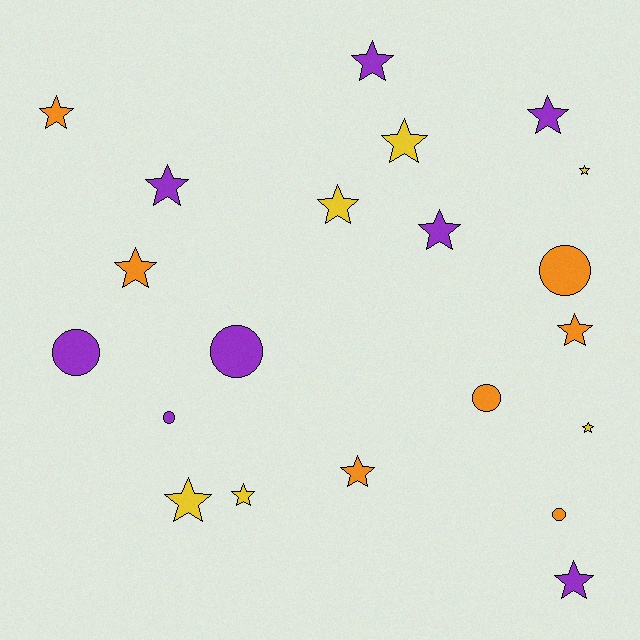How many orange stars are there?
There are 4 orange stars.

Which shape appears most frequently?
Star, with 15 objects.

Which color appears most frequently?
Purple, with 8 objects.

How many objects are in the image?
There are 21 objects.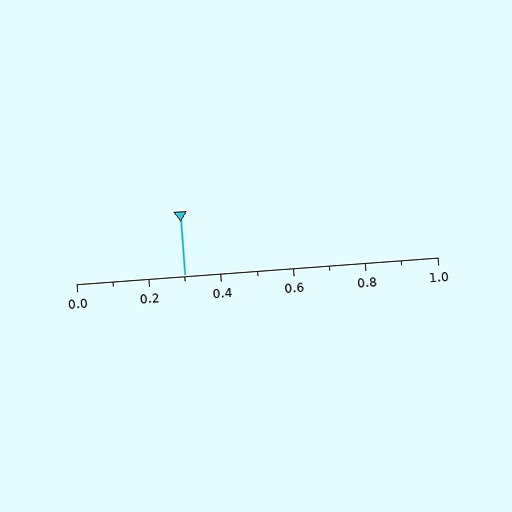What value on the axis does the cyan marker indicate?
The marker indicates approximately 0.3.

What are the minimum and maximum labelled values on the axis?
The axis runs from 0.0 to 1.0.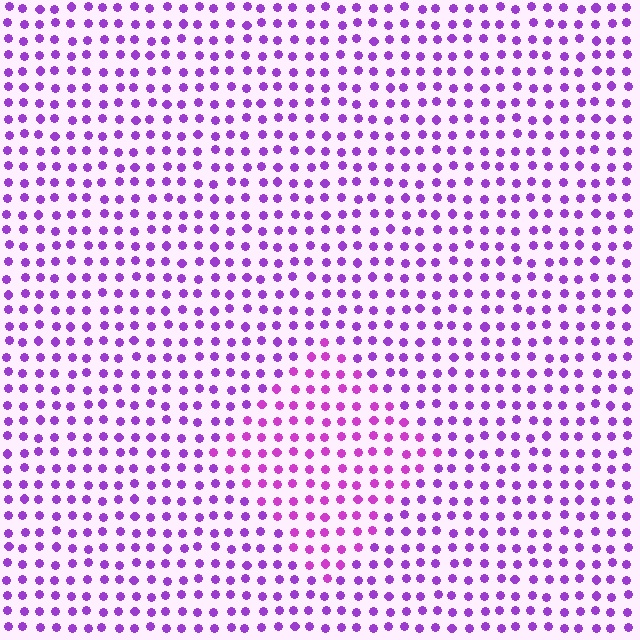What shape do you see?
I see a diamond.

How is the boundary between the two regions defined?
The boundary is defined purely by a slight shift in hue (about 22 degrees). Spacing, size, and orientation are identical on both sides.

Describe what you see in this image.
The image is filled with small purple elements in a uniform arrangement. A diamond-shaped region is visible where the elements are tinted to a slightly different hue, forming a subtle color boundary.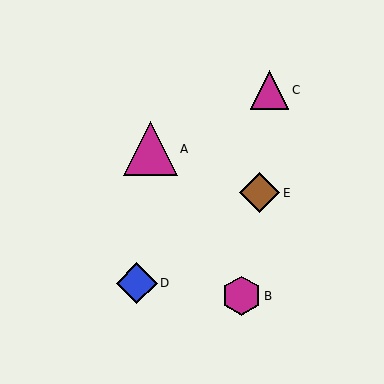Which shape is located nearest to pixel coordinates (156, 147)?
The magenta triangle (labeled A) at (150, 149) is nearest to that location.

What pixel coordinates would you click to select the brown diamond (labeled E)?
Click at (260, 193) to select the brown diamond E.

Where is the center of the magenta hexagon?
The center of the magenta hexagon is at (242, 296).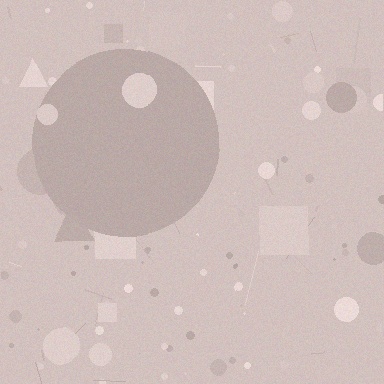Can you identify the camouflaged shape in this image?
The camouflaged shape is a circle.